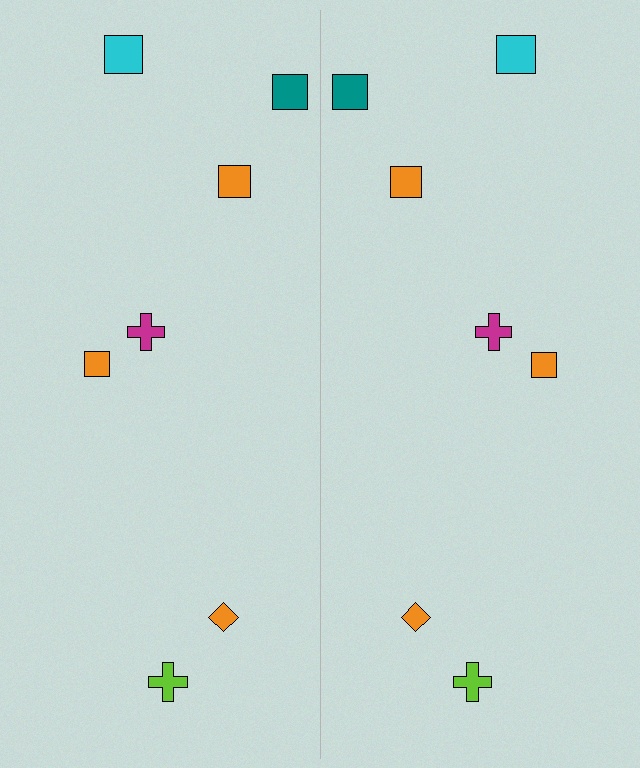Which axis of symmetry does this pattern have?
The pattern has a vertical axis of symmetry running through the center of the image.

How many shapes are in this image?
There are 14 shapes in this image.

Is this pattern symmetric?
Yes, this pattern has bilateral (reflection) symmetry.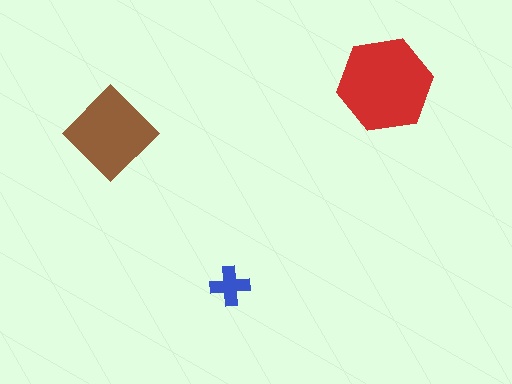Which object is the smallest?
The blue cross.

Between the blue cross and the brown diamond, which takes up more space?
The brown diamond.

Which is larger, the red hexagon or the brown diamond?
The red hexagon.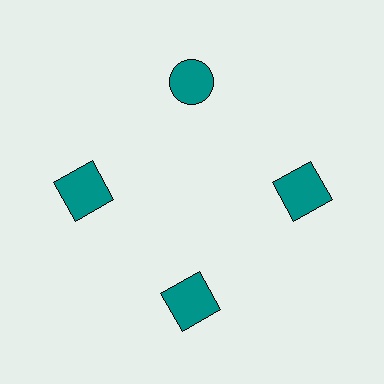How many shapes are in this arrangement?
There are 4 shapes arranged in a ring pattern.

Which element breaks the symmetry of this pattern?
The teal circle at roughly the 12 o'clock position breaks the symmetry. All other shapes are teal squares.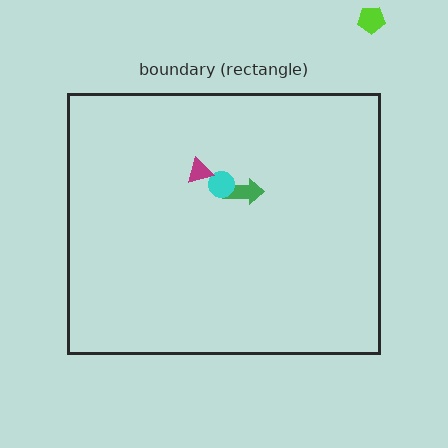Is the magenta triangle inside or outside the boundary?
Inside.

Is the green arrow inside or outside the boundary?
Inside.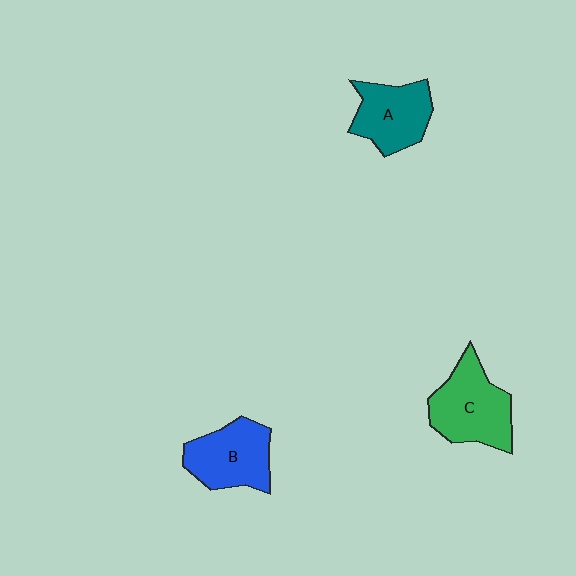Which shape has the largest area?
Shape C (green).